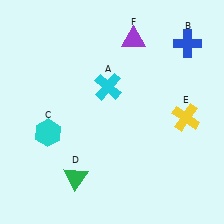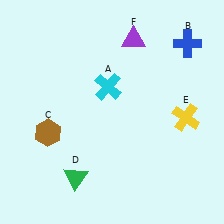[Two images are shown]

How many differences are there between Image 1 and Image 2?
There is 1 difference between the two images.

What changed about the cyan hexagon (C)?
In Image 1, C is cyan. In Image 2, it changed to brown.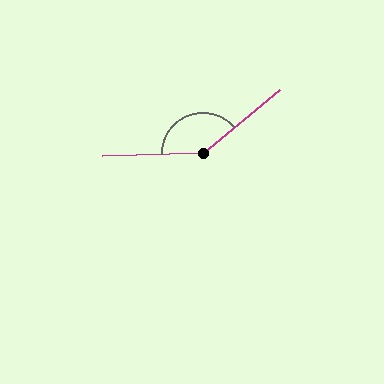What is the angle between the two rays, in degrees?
Approximately 143 degrees.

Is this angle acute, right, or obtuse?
It is obtuse.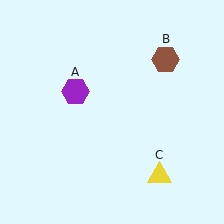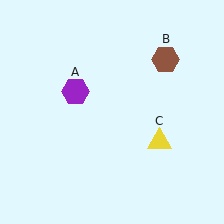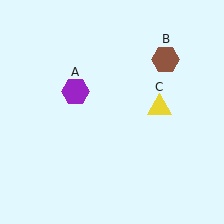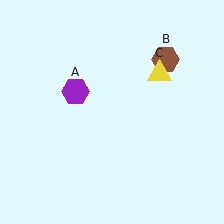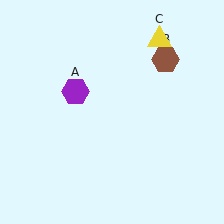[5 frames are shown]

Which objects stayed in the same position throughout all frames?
Purple hexagon (object A) and brown hexagon (object B) remained stationary.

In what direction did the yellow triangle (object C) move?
The yellow triangle (object C) moved up.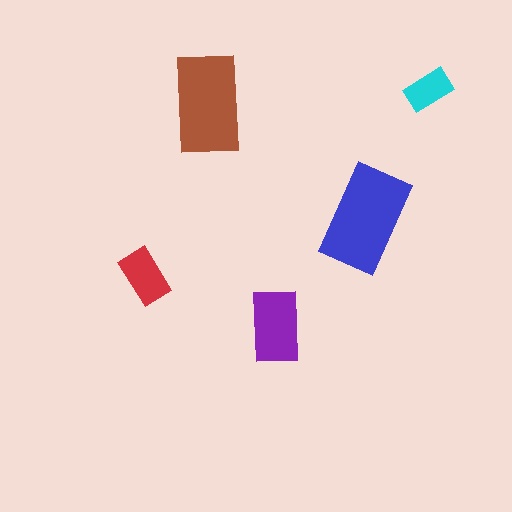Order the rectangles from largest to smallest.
the blue one, the brown one, the purple one, the red one, the cyan one.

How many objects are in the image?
There are 5 objects in the image.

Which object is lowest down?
The purple rectangle is bottommost.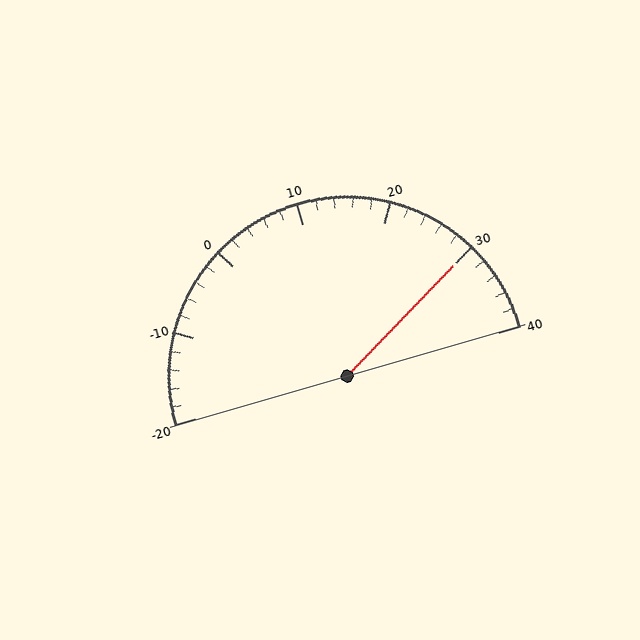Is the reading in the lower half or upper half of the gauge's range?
The reading is in the upper half of the range (-20 to 40).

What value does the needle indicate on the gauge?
The needle indicates approximately 30.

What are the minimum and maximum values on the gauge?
The gauge ranges from -20 to 40.